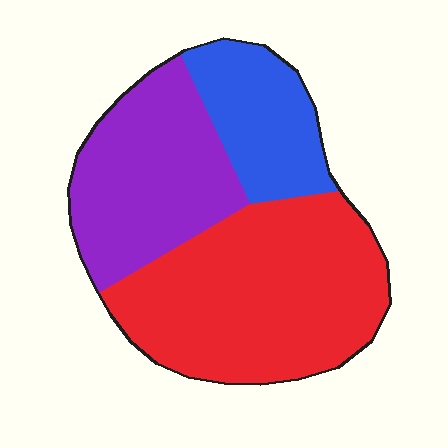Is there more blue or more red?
Red.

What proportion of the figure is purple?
Purple takes up between a sixth and a third of the figure.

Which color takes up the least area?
Blue, at roughly 20%.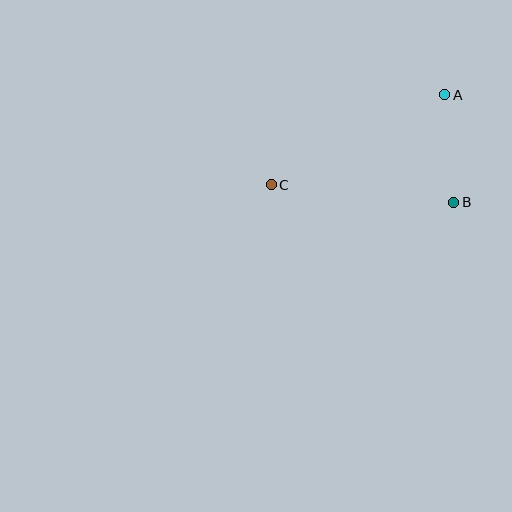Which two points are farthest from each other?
Points A and C are farthest from each other.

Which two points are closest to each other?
Points A and B are closest to each other.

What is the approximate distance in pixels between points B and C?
The distance between B and C is approximately 184 pixels.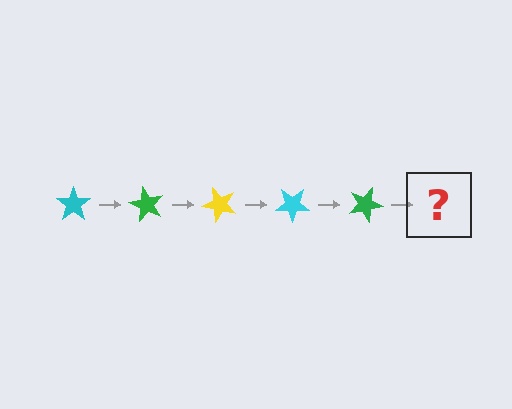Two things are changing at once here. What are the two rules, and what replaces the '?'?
The two rules are that it rotates 60 degrees each step and the color cycles through cyan, green, and yellow. The '?' should be a yellow star, rotated 300 degrees from the start.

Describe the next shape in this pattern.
It should be a yellow star, rotated 300 degrees from the start.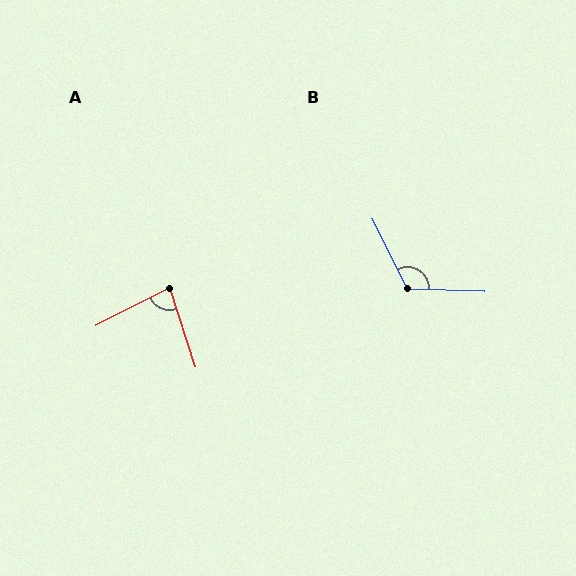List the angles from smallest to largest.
A (81°), B (118°).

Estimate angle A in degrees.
Approximately 81 degrees.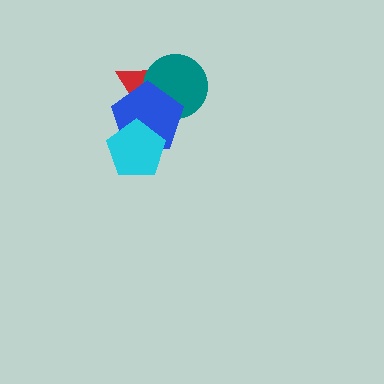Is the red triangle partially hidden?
Yes, it is partially covered by another shape.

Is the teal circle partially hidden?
Yes, it is partially covered by another shape.